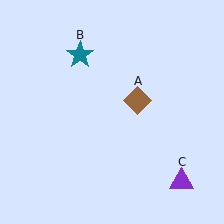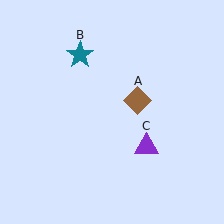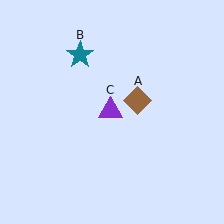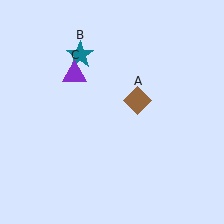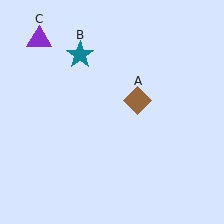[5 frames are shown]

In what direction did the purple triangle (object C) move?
The purple triangle (object C) moved up and to the left.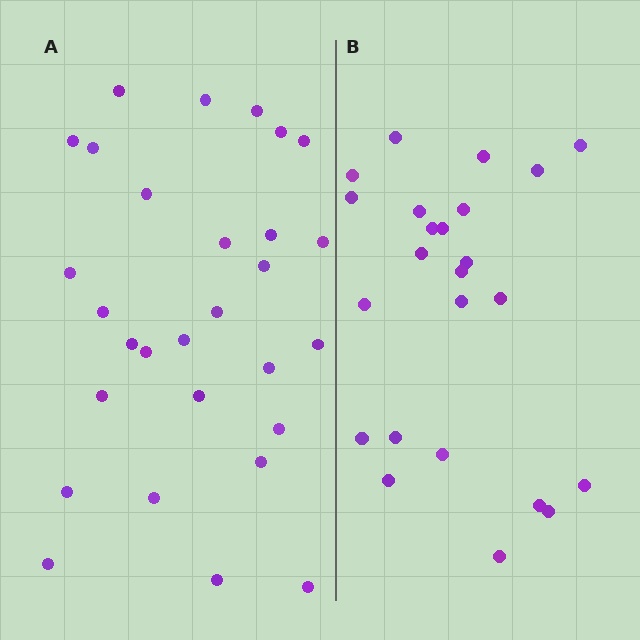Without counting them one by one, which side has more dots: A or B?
Region A (the left region) has more dots.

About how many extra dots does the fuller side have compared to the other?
Region A has about 5 more dots than region B.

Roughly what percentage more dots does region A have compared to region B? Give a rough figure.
About 20% more.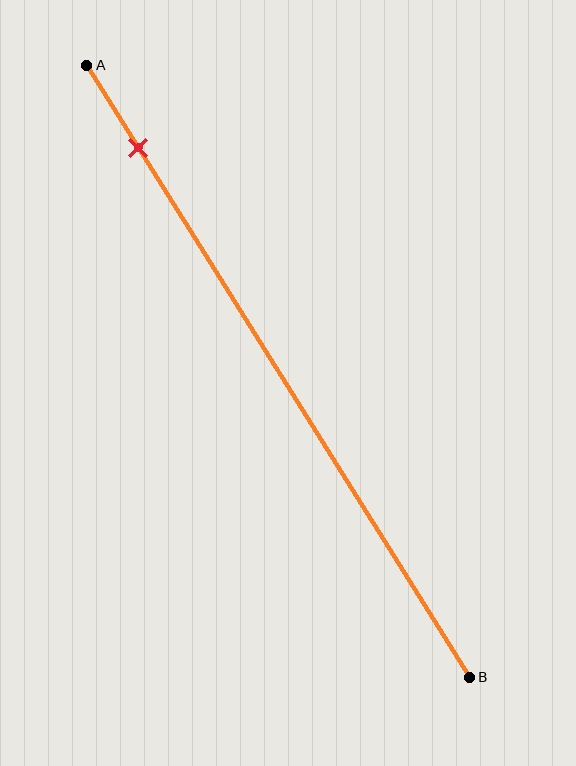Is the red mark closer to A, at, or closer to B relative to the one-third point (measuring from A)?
The red mark is closer to point A than the one-third point of segment AB.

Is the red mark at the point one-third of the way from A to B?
No, the mark is at about 15% from A, not at the 33% one-third point.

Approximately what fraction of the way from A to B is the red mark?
The red mark is approximately 15% of the way from A to B.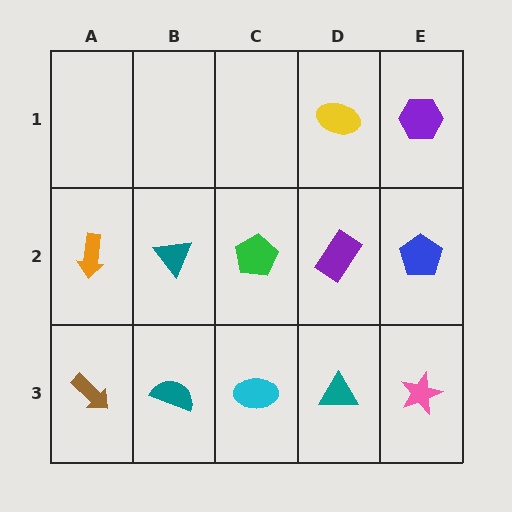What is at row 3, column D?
A teal triangle.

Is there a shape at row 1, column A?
No, that cell is empty.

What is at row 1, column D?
A yellow ellipse.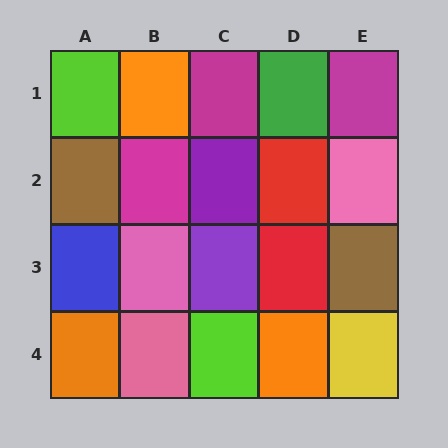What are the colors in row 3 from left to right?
Blue, pink, purple, red, brown.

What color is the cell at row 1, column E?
Magenta.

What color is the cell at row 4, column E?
Yellow.